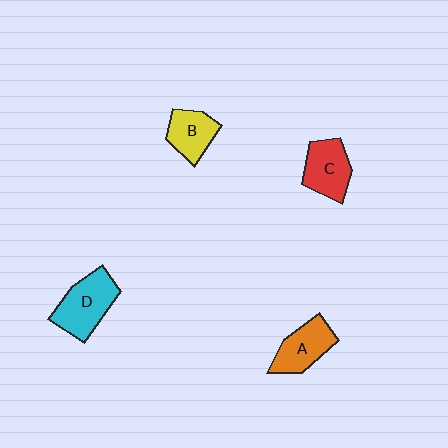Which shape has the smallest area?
Shape B (yellow).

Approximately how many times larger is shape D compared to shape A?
Approximately 1.3 times.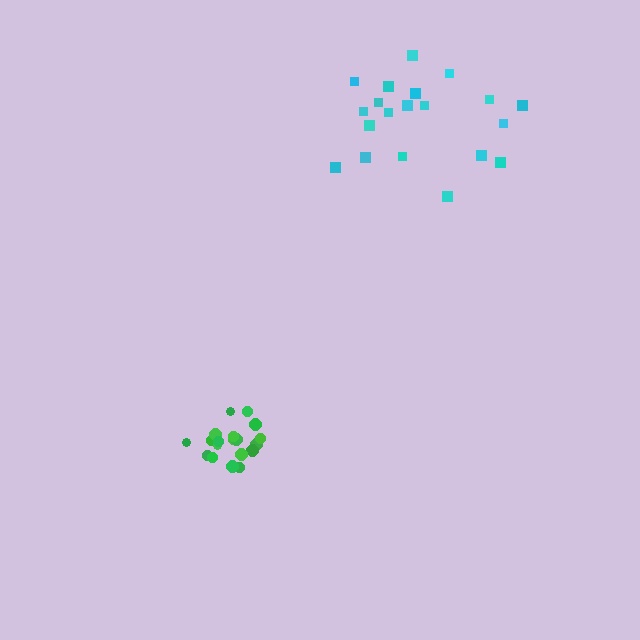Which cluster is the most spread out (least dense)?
Cyan.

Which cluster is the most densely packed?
Green.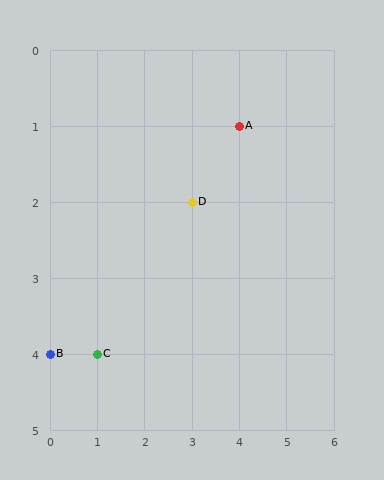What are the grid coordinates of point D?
Point D is at grid coordinates (3, 2).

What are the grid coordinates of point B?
Point B is at grid coordinates (0, 4).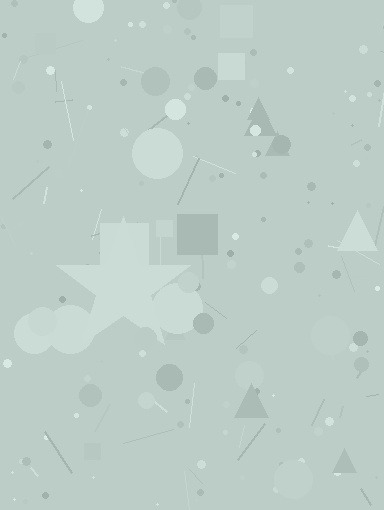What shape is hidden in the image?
A star is hidden in the image.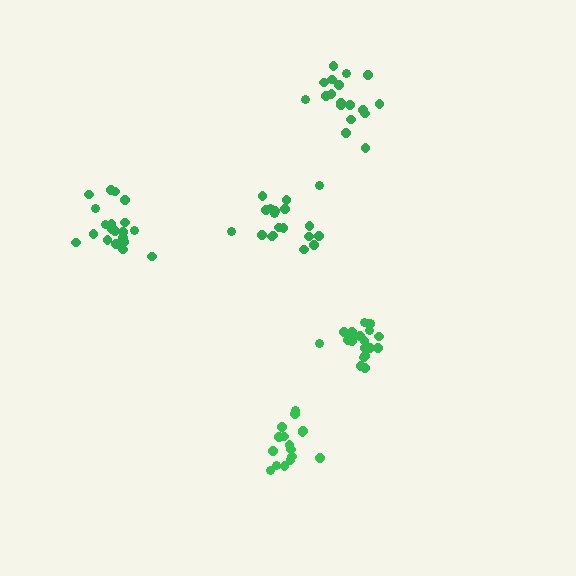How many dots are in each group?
Group 1: 18 dots, Group 2: 19 dots, Group 3: 21 dots, Group 4: 16 dots, Group 5: 20 dots (94 total).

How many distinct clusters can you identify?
There are 5 distinct clusters.